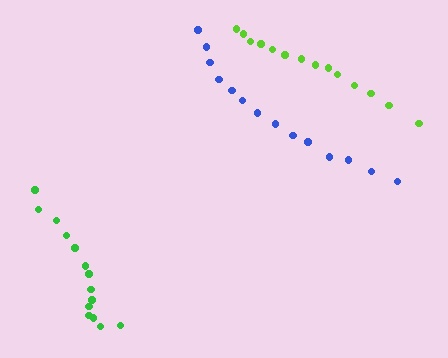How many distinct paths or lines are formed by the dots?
There are 3 distinct paths.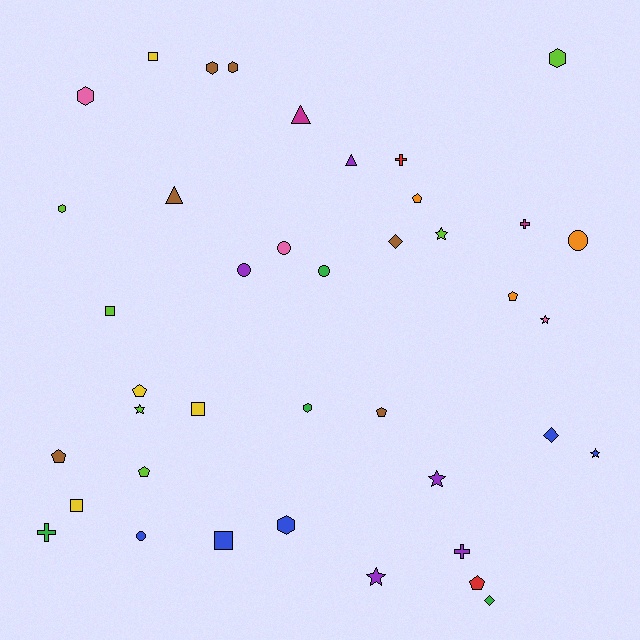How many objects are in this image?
There are 40 objects.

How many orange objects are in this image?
There are 3 orange objects.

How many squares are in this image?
There are 5 squares.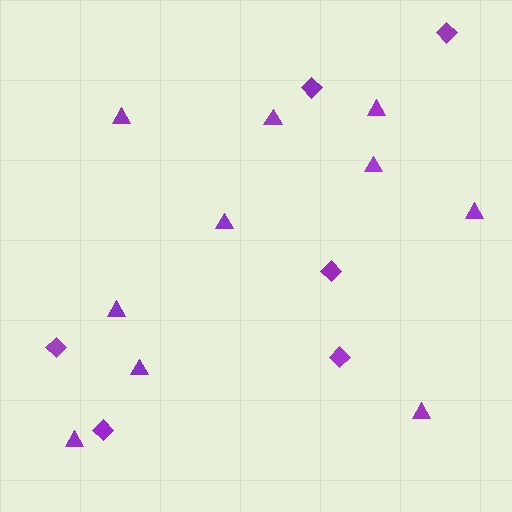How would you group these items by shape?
There are 2 groups: one group of triangles (10) and one group of diamonds (6).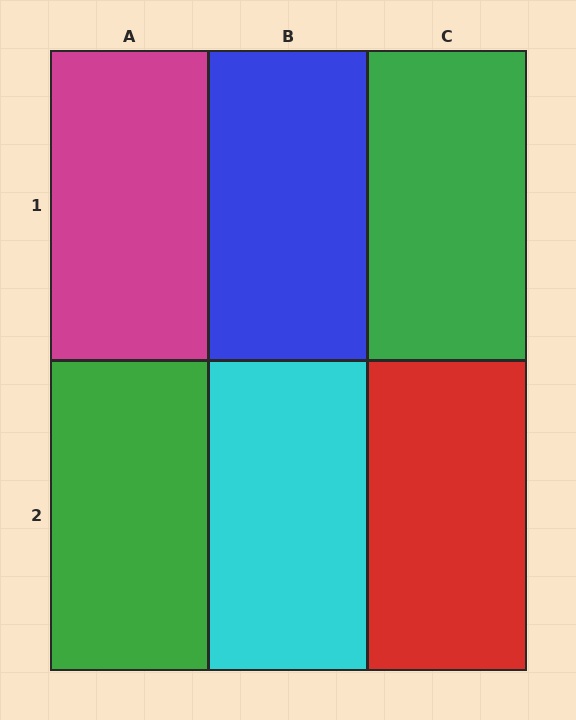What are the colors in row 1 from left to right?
Magenta, blue, green.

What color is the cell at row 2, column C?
Red.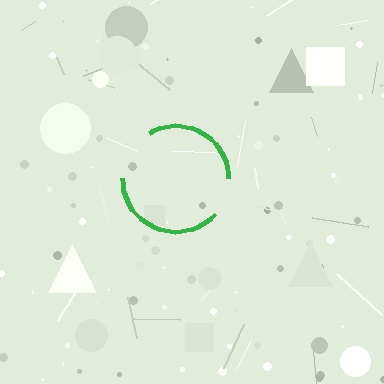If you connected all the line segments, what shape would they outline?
They would outline a circle.